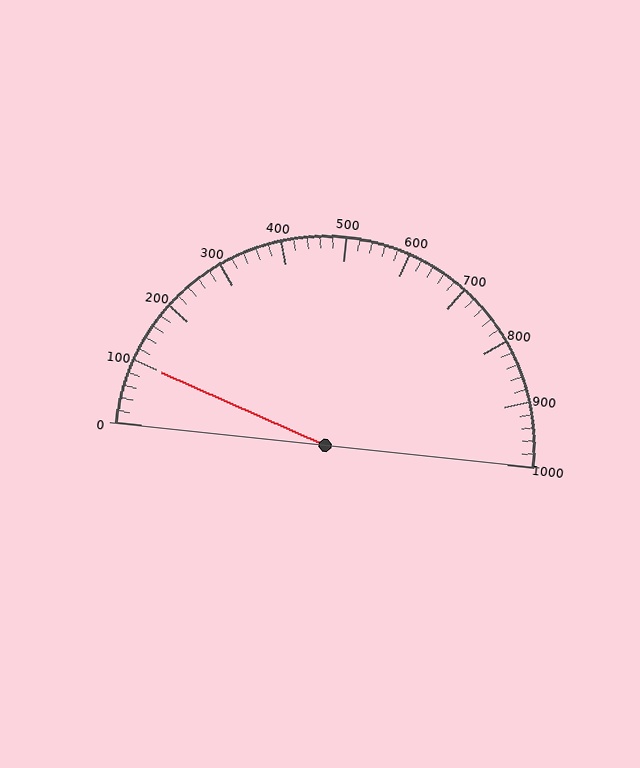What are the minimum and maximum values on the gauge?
The gauge ranges from 0 to 1000.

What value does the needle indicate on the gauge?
The needle indicates approximately 100.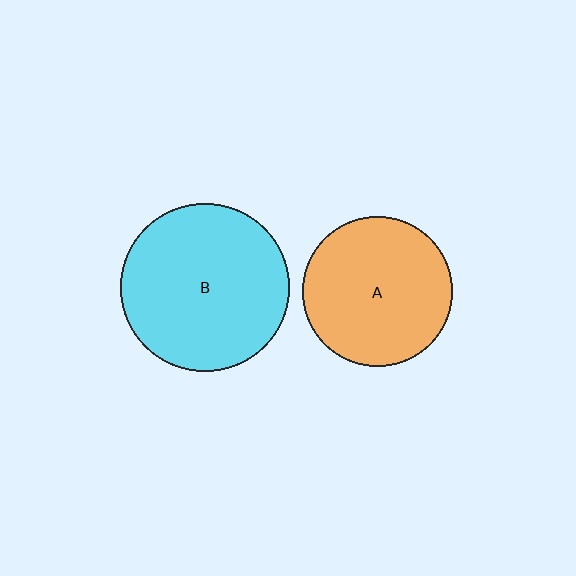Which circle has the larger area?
Circle B (cyan).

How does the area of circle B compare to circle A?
Approximately 1.3 times.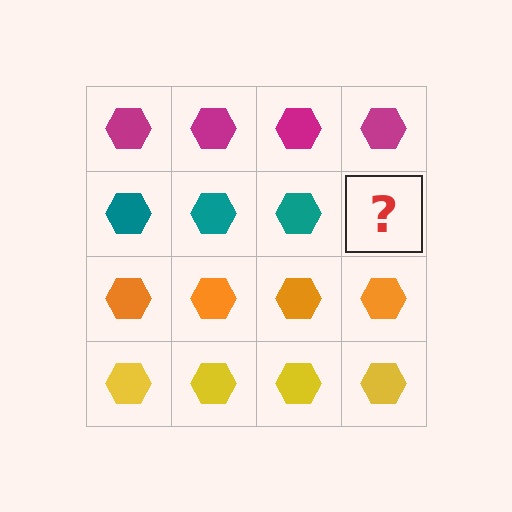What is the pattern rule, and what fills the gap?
The rule is that each row has a consistent color. The gap should be filled with a teal hexagon.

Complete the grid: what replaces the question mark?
The question mark should be replaced with a teal hexagon.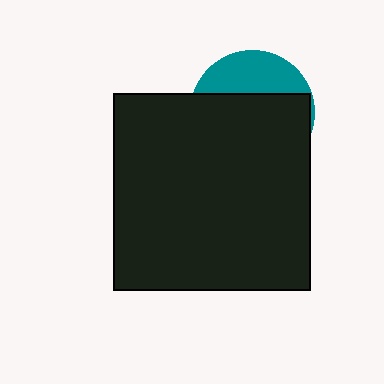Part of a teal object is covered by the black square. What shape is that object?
It is a circle.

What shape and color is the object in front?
The object in front is a black square.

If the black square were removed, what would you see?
You would see the complete teal circle.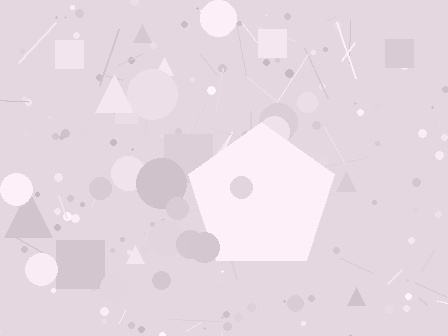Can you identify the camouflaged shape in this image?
The camouflaged shape is a pentagon.